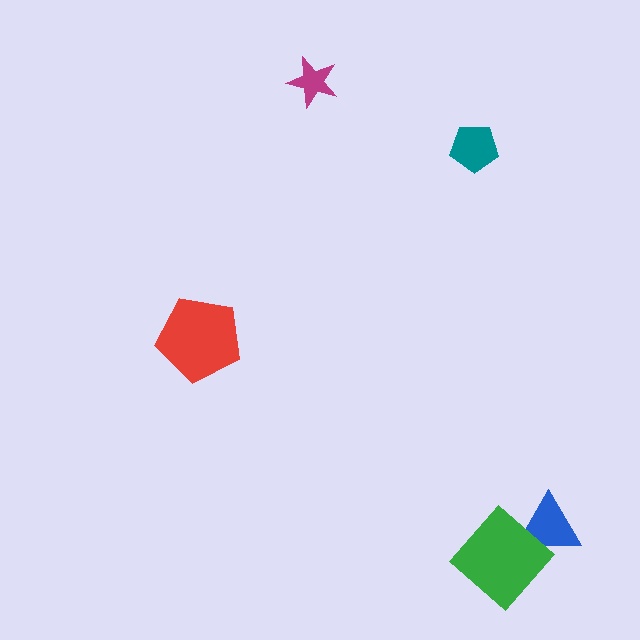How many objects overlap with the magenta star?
0 objects overlap with the magenta star.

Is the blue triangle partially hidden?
Yes, it is partially covered by another shape.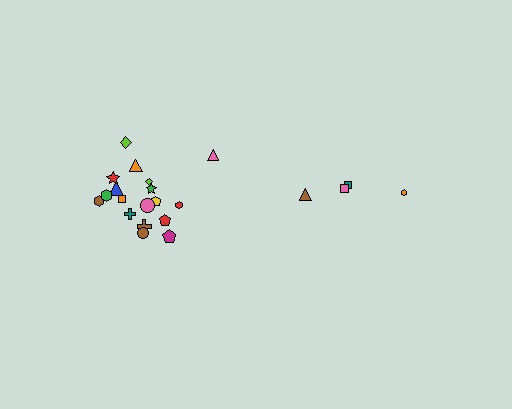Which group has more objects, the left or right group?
The left group.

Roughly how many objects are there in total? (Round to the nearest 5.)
Roughly 20 objects in total.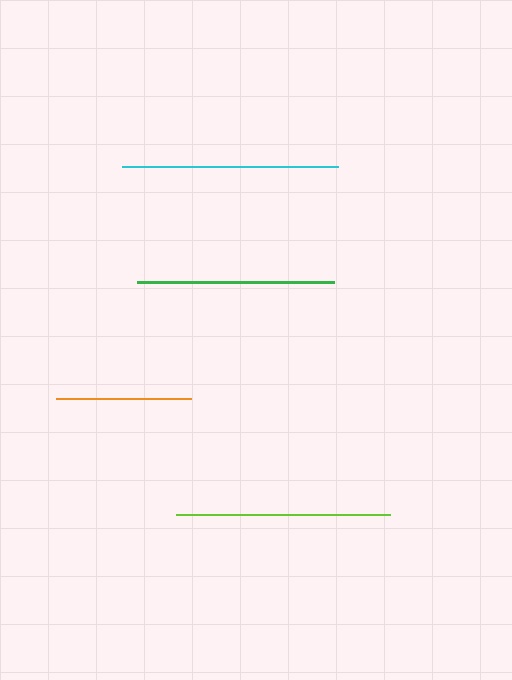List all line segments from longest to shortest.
From longest to shortest: cyan, lime, green, orange.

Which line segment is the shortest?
The orange line is the shortest at approximately 134 pixels.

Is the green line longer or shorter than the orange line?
The green line is longer than the orange line.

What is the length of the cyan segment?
The cyan segment is approximately 216 pixels long.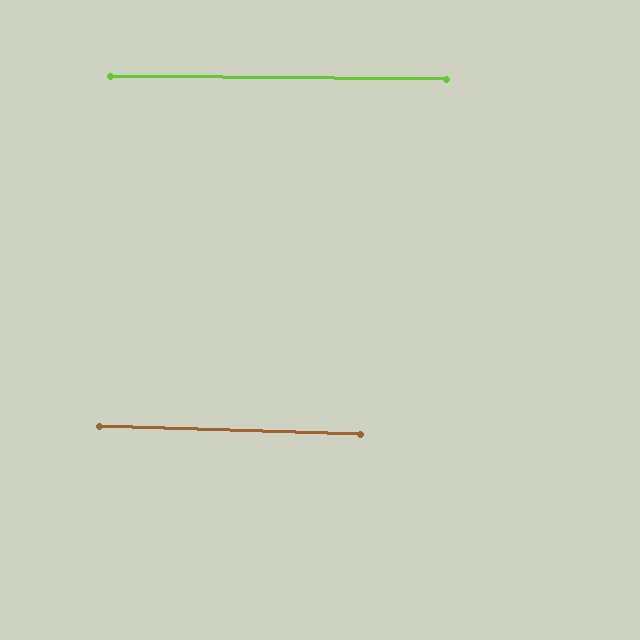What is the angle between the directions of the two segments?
Approximately 1 degree.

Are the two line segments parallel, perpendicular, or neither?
Parallel — their directions differ by only 1.4°.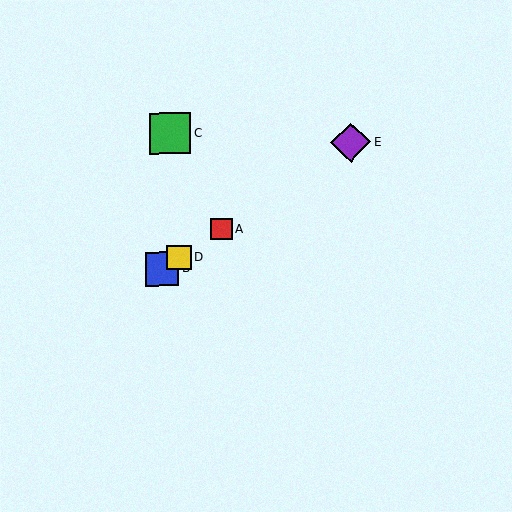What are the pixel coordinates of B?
Object B is at (162, 269).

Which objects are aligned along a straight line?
Objects A, B, D, E are aligned along a straight line.